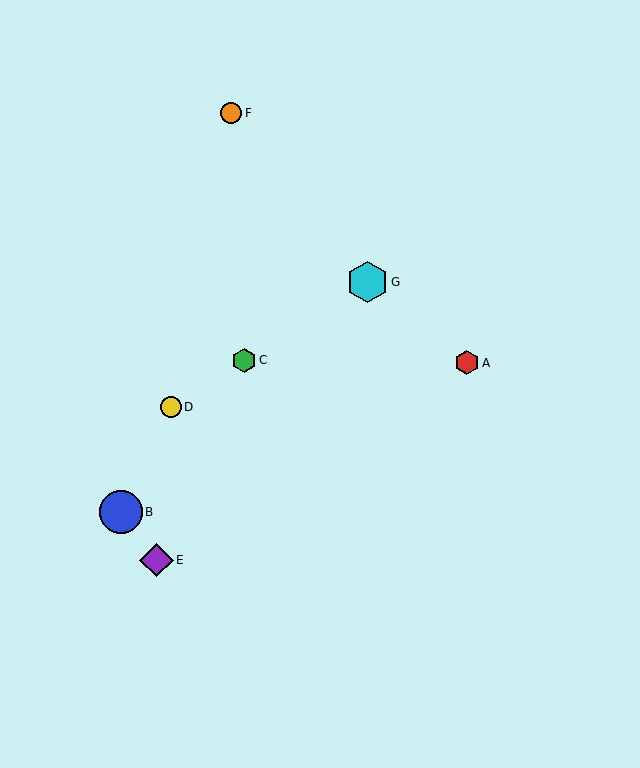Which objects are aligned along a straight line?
Objects C, D, G are aligned along a straight line.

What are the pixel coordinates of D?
Object D is at (171, 407).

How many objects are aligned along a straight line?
3 objects (C, D, G) are aligned along a straight line.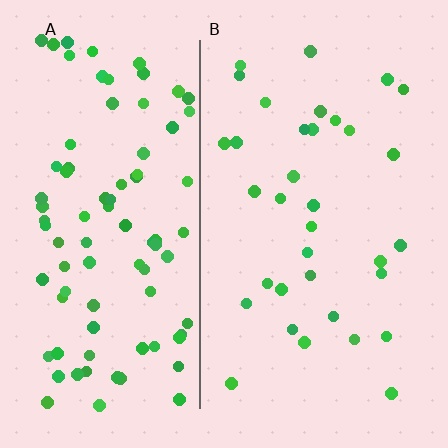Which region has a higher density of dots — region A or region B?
A (the left).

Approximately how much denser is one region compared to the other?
Approximately 2.6× — region A over region B.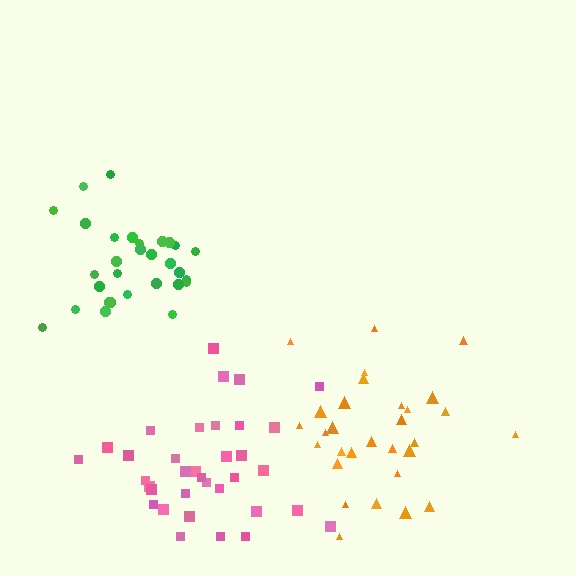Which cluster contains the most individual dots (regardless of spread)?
Pink (35).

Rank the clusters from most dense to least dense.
green, pink, orange.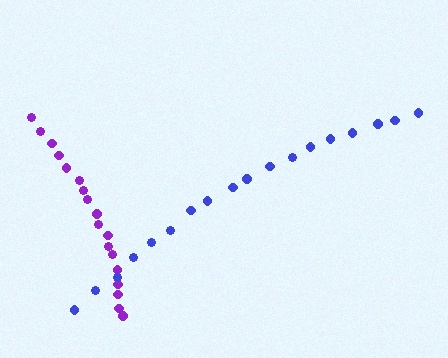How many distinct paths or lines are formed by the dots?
There are 2 distinct paths.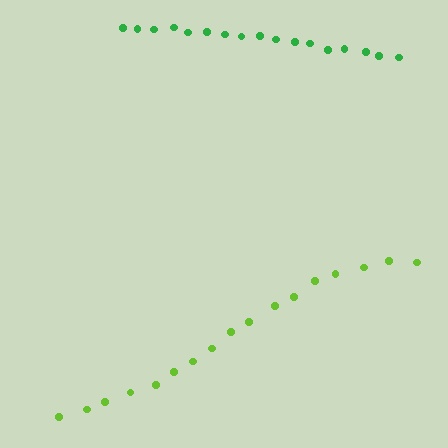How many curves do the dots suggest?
There are 2 distinct paths.